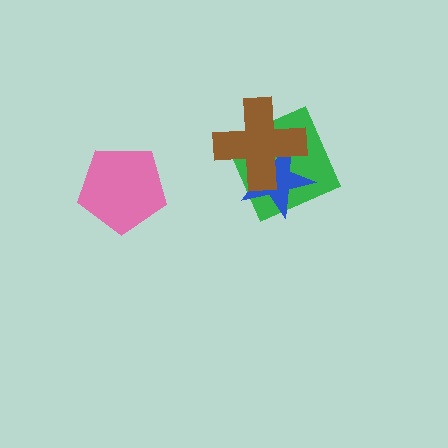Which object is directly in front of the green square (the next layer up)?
The blue star is directly in front of the green square.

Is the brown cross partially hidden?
No, no other shape covers it.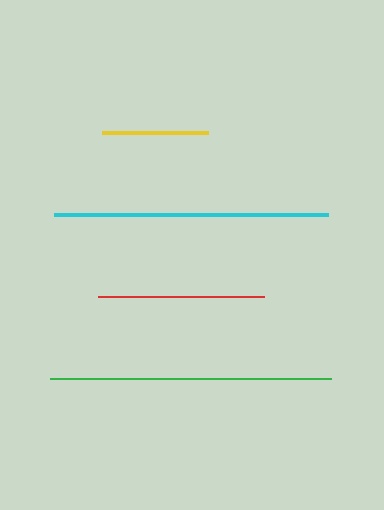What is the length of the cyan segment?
The cyan segment is approximately 274 pixels long.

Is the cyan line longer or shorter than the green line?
The green line is longer than the cyan line.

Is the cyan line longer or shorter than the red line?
The cyan line is longer than the red line.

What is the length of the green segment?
The green segment is approximately 281 pixels long.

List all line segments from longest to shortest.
From longest to shortest: green, cyan, red, yellow.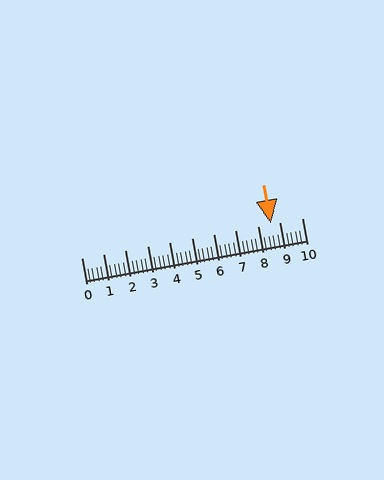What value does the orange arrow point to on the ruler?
The orange arrow points to approximately 8.6.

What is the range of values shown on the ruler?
The ruler shows values from 0 to 10.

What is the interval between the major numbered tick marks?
The major tick marks are spaced 1 units apart.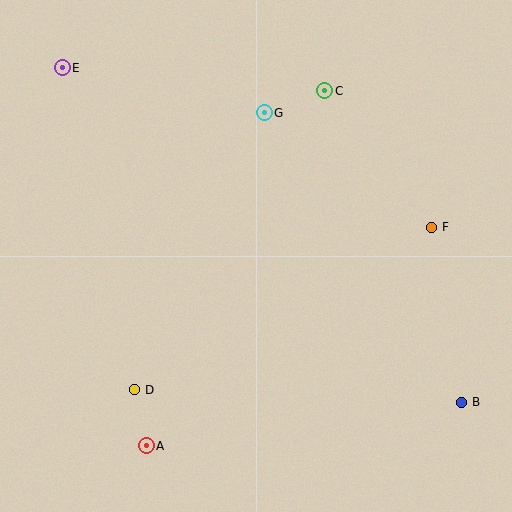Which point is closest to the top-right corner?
Point C is closest to the top-right corner.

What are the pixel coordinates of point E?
Point E is at (62, 68).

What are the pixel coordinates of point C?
Point C is at (325, 91).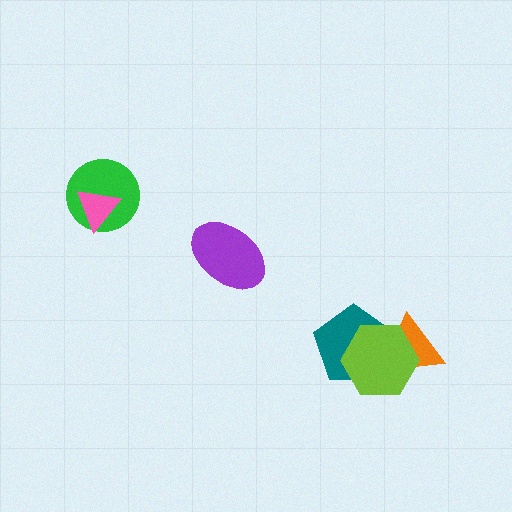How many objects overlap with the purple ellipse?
0 objects overlap with the purple ellipse.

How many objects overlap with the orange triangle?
2 objects overlap with the orange triangle.